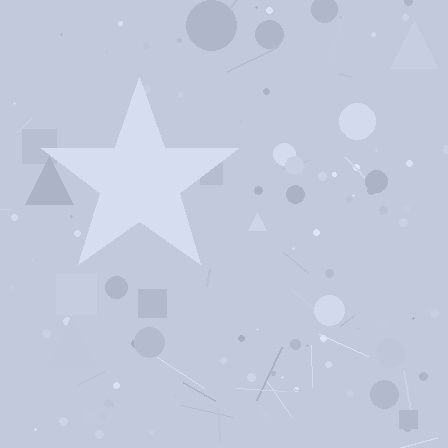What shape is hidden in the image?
A star is hidden in the image.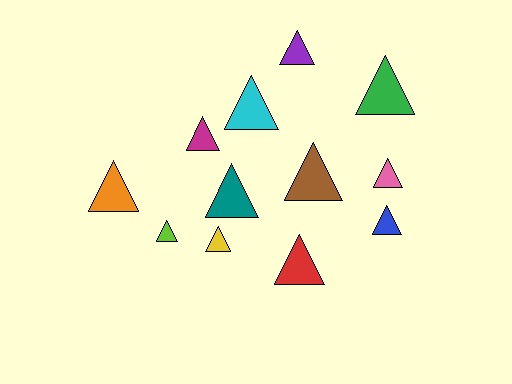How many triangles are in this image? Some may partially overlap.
There are 12 triangles.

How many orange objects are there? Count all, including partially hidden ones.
There is 1 orange object.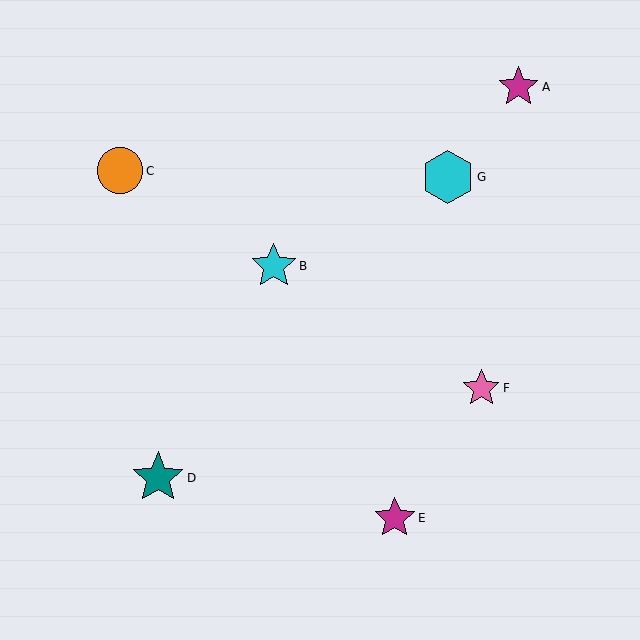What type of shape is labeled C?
Shape C is an orange circle.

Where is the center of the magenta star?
The center of the magenta star is at (519, 87).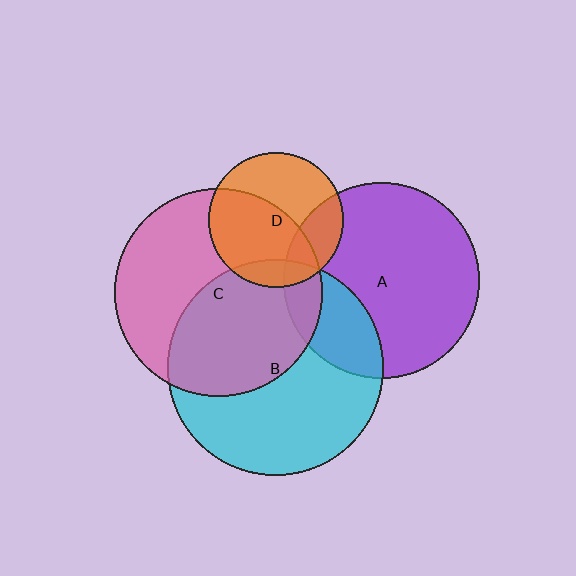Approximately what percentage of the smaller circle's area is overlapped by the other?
Approximately 55%.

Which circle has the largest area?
Circle B (cyan).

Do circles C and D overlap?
Yes.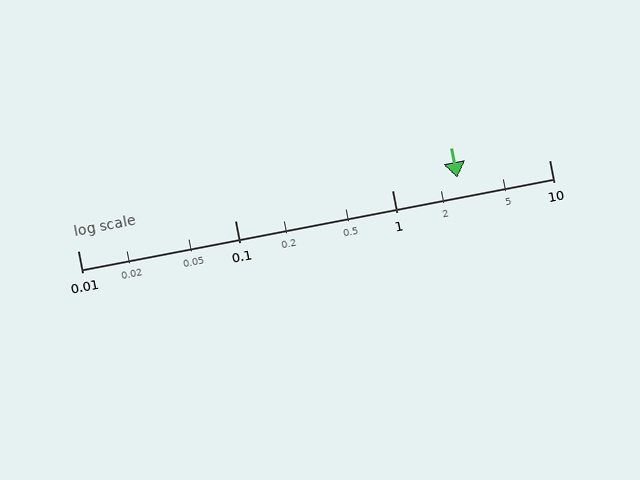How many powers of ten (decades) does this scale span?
The scale spans 3 decades, from 0.01 to 10.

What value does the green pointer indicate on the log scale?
The pointer indicates approximately 2.6.